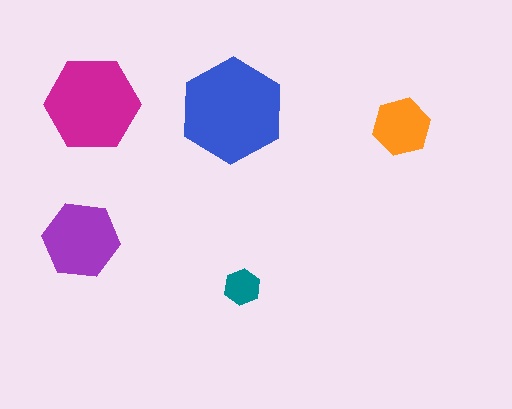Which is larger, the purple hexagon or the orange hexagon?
The purple one.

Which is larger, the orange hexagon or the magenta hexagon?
The magenta one.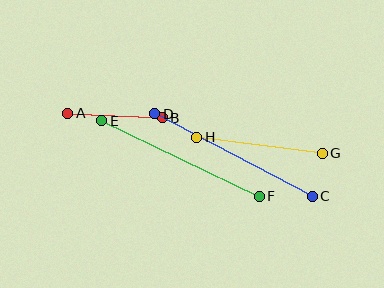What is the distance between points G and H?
The distance is approximately 127 pixels.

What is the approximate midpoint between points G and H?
The midpoint is at approximately (259, 145) pixels.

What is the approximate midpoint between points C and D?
The midpoint is at approximately (234, 155) pixels.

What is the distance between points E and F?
The distance is approximately 175 pixels.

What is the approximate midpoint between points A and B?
The midpoint is at approximately (115, 116) pixels.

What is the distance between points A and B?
The distance is approximately 94 pixels.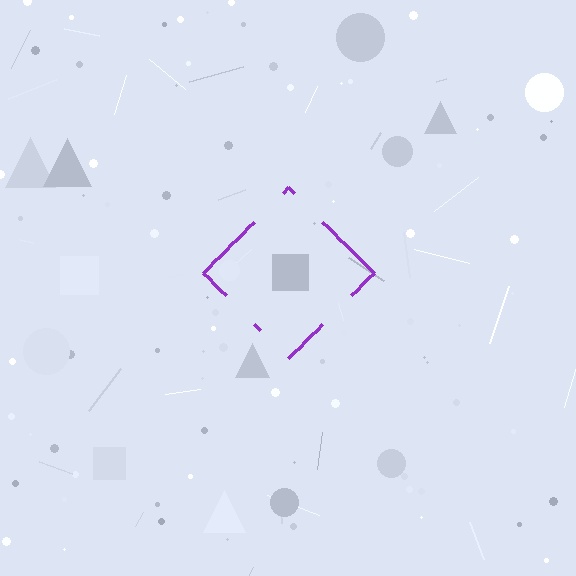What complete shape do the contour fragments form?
The contour fragments form a diamond.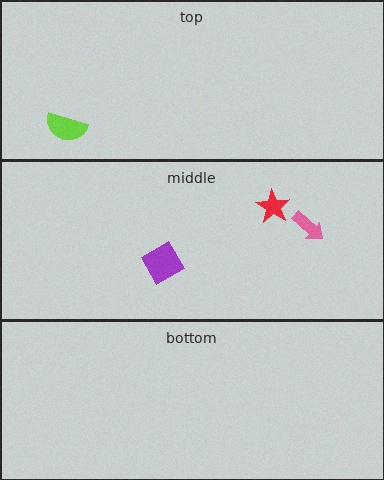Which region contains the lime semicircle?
The top region.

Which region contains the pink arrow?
The middle region.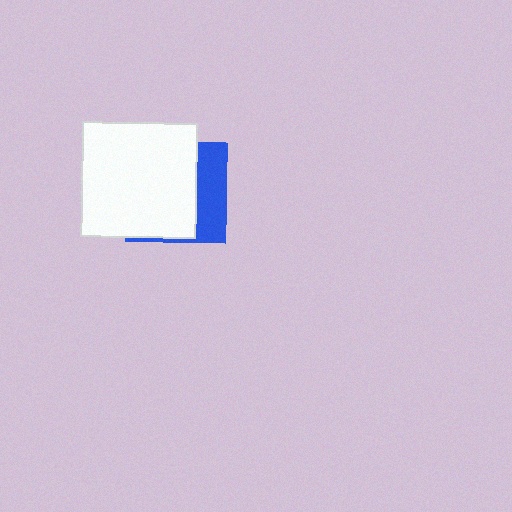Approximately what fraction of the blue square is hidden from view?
Roughly 67% of the blue square is hidden behind the white square.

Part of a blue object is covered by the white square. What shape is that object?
It is a square.